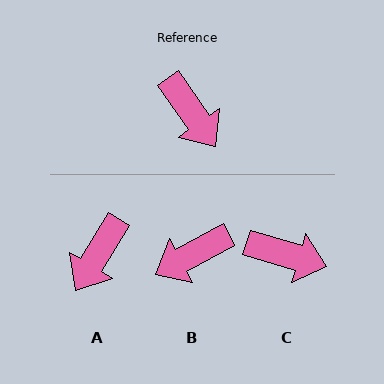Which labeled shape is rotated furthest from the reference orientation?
B, about 97 degrees away.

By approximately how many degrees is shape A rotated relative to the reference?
Approximately 66 degrees clockwise.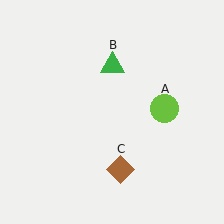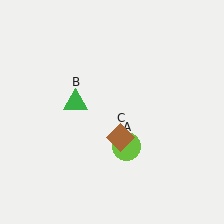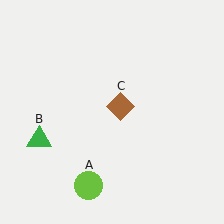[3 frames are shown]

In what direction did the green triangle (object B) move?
The green triangle (object B) moved down and to the left.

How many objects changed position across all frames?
3 objects changed position: lime circle (object A), green triangle (object B), brown diamond (object C).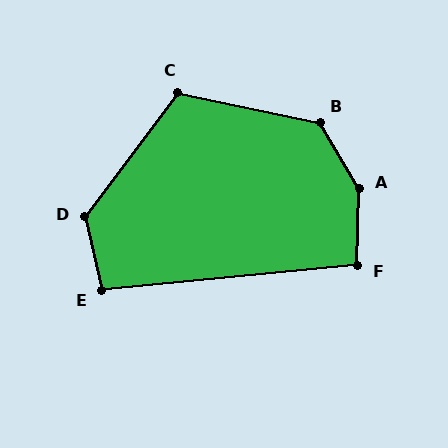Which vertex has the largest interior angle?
A, at approximately 148 degrees.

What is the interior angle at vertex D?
Approximately 131 degrees (obtuse).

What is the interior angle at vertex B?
Approximately 133 degrees (obtuse).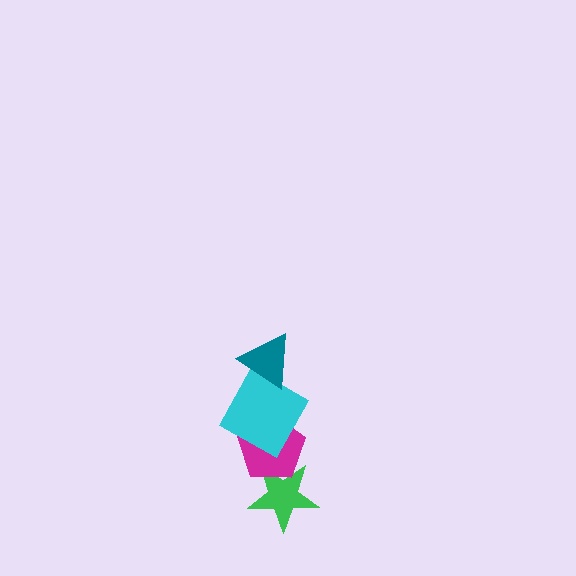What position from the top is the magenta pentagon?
The magenta pentagon is 3rd from the top.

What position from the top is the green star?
The green star is 4th from the top.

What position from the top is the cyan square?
The cyan square is 2nd from the top.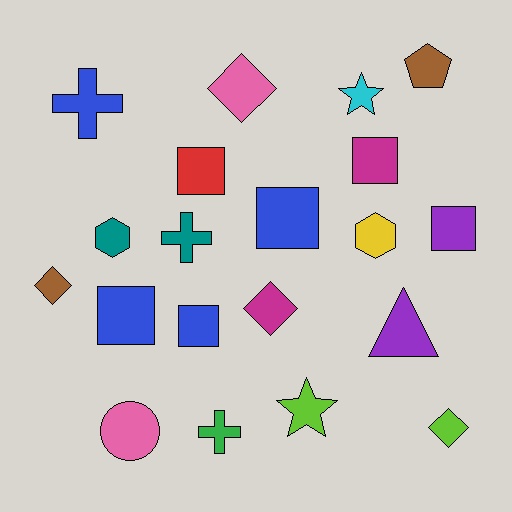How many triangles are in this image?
There is 1 triangle.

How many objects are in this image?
There are 20 objects.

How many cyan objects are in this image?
There is 1 cyan object.